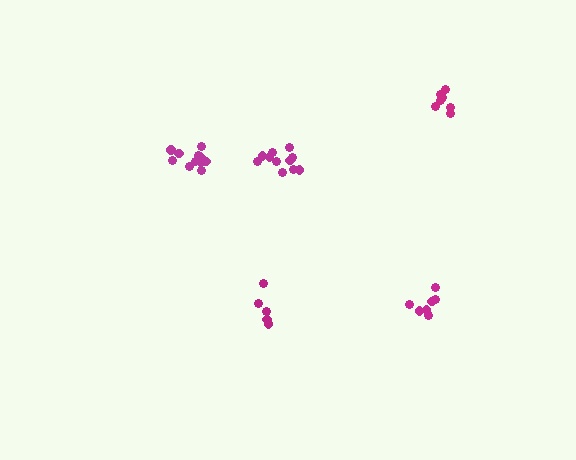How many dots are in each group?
Group 1: 7 dots, Group 2: 7 dots, Group 3: 7 dots, Group 4: 11 dots, Group 5: 11 dots (43 total).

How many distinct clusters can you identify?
There are 5 distinct clusters.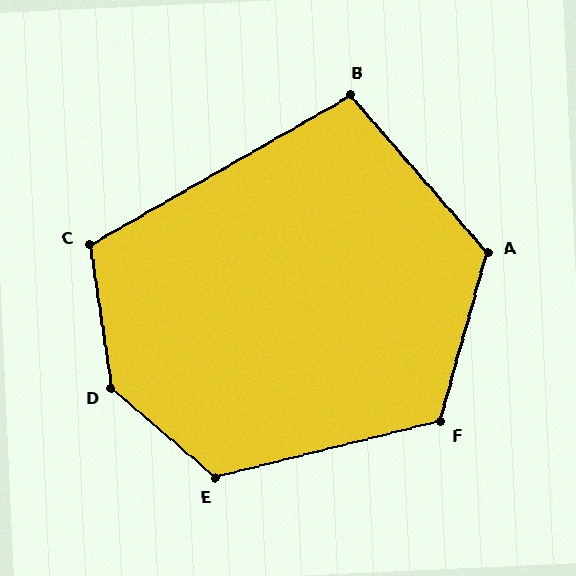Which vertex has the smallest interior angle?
B, at approximately 101 degrees.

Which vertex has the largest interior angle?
D, at approximately 139 degrees.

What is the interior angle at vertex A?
Approximately 123 degrees (obtuse).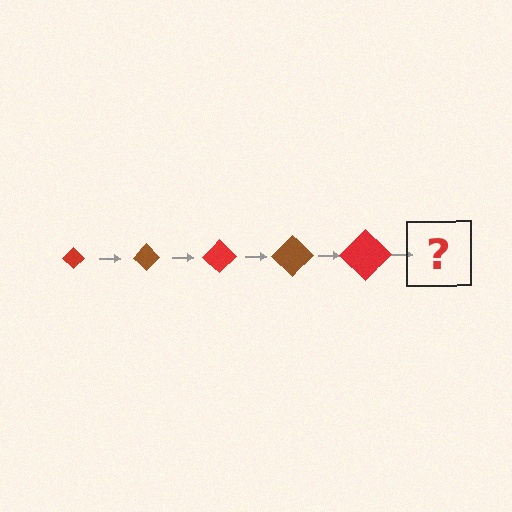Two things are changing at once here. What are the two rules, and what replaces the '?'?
The two rules are that the diamond grows larger each step and the color cycles through red and brown. The '?' should be a brown diamond, larger than the previous one.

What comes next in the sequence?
The next element should be a brown diamond, larger than the previous one.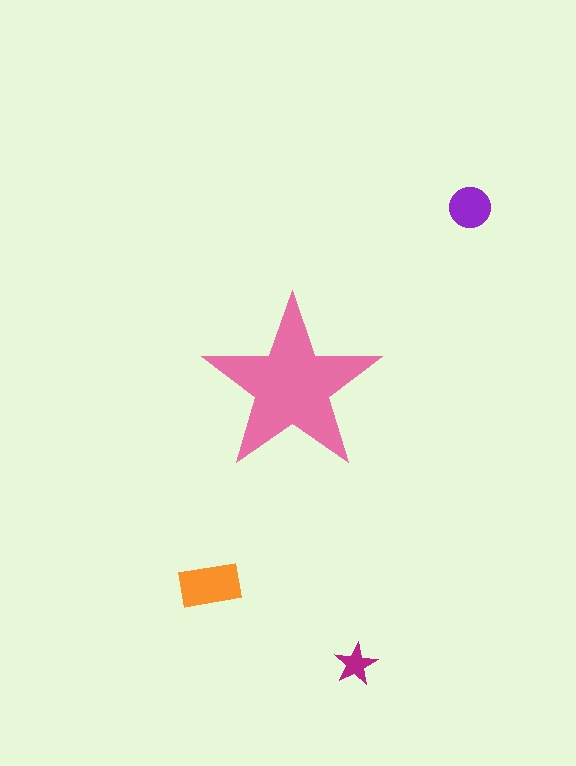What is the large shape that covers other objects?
A pink star.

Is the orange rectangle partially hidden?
No, the orange rectangle is fully visible.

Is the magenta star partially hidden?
No, the magenta star is fully visible.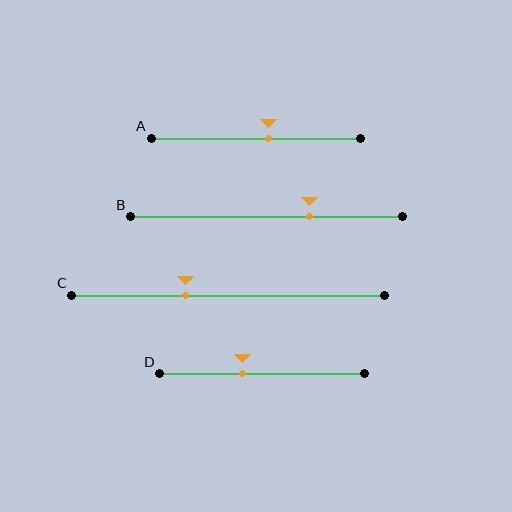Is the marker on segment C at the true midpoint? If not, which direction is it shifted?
No, the marker on segment C is shifted to the left by about 14% of the segment length.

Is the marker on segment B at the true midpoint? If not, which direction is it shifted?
No, the marker on segment B is shifted to the right by about 16% of the segment length.